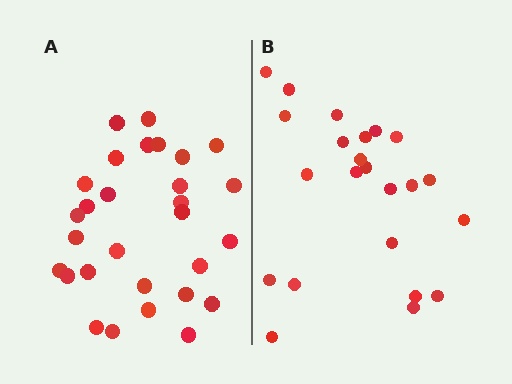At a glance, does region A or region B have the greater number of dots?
Region A (the left region) has more dots.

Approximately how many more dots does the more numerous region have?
Region A has about 6 more dots than region B.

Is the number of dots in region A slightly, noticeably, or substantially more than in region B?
Region A has noticeably more, but not dramatically so. The ratio is roughly 1.3 to 1.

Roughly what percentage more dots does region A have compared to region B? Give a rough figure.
About 25% more.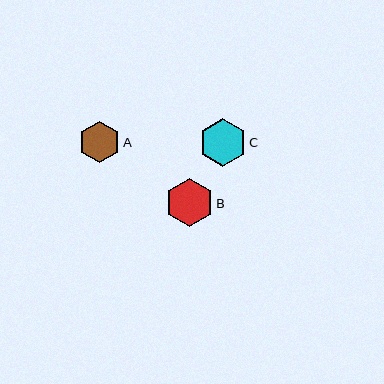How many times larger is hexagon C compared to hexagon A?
Hexagon C is approximately 1.2 times the size of hexagon A.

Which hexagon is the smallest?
Hexagon A is the smallest with a size of approximately 41 pixels.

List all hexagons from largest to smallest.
From largest to smallest: B, C, A.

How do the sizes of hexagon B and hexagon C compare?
Hexagon B and hexagon C are approximately the same size.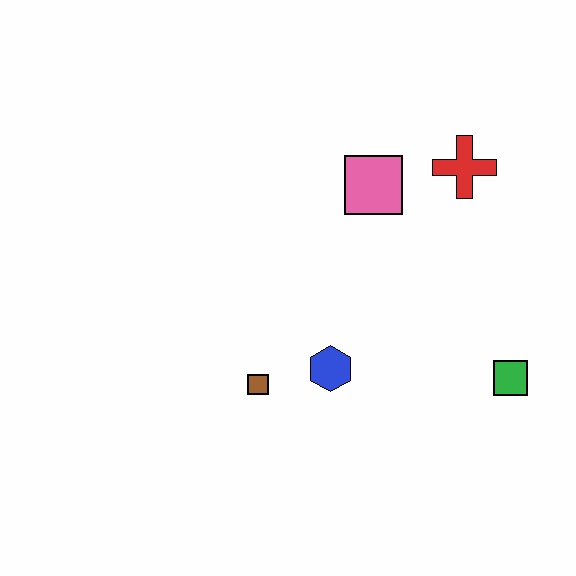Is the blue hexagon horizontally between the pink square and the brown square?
Yes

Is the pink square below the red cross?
Yes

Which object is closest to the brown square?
The blue hexagon is closest to the brown square.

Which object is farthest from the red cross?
The brown square is farthest from the red cross.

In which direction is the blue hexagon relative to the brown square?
The blue hexagon is to the right of the brown square.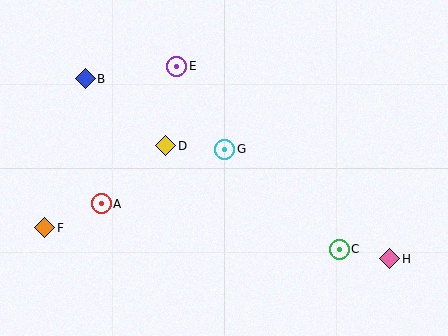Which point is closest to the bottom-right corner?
Point H is closest to the bottom-right corner.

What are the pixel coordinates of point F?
Point F is at (45, 228).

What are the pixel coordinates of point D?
Point D is at (166, 146).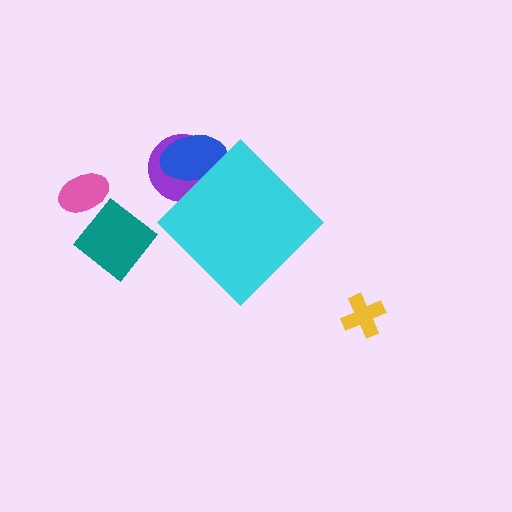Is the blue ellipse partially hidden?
Yes, the blue ellipse is partially hidden behind the cyan diamond.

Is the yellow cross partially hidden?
No, the yellow cross is fully visible.